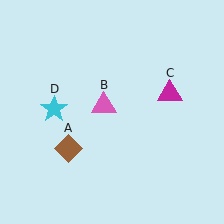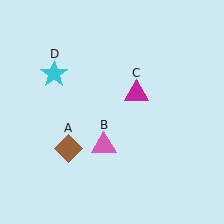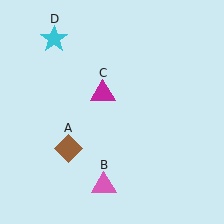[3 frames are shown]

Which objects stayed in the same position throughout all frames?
Brown diamond (object A) remained stationary.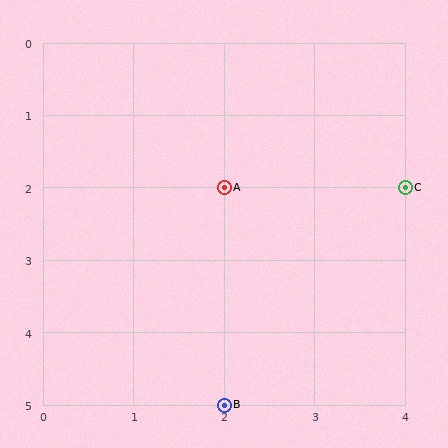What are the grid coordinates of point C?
Point C is at grid coordinates (4, 2).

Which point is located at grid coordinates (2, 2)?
Point A is at (2, 2).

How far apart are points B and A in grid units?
Points B and A are 3 rows apart.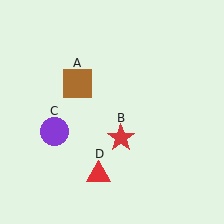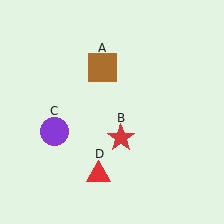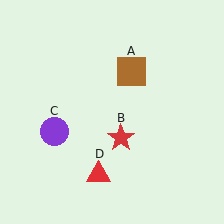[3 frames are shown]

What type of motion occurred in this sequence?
The brown square (object A) rotated clockwise around the center of the scene.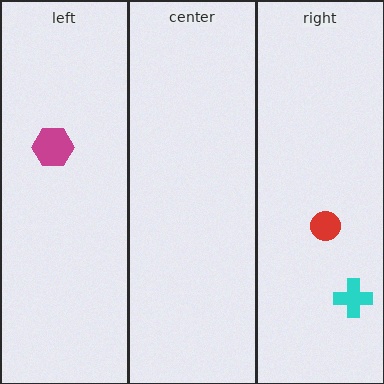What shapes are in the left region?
The magenta hexagon.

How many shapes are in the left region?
1.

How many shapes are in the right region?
2.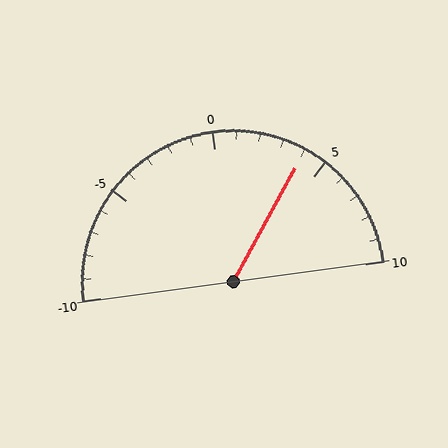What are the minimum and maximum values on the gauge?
The gauge ranges from -10 to 10.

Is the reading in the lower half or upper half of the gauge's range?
The reading is in the upper half of the range (-10 to 10).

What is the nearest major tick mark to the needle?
The nearest major tick mark is 5.